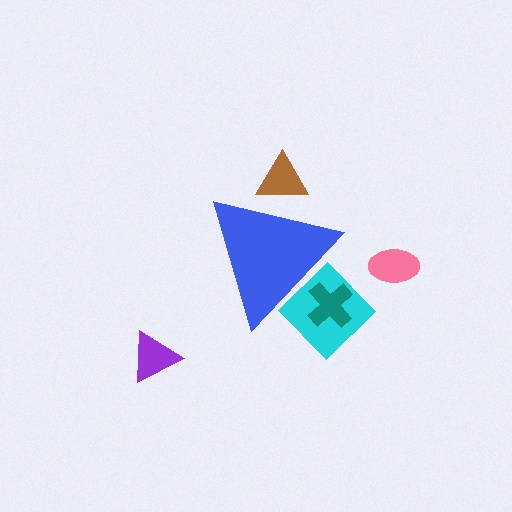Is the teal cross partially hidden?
Yes, the teal cross is partially hidden behind the blue triangle.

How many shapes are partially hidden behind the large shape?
3 shapes are partially hidden.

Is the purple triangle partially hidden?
No, the purple triangle is fully visible.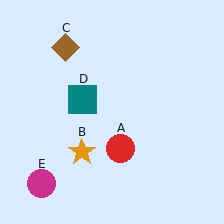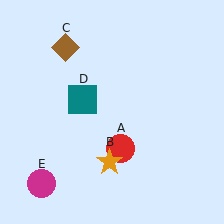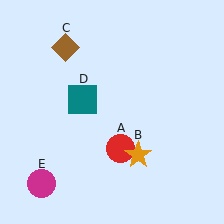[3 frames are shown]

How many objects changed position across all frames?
1 object changed position: orange star (object B).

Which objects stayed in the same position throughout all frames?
Red circle (object A) and brown diamond (object C) and teal square (object D) and magenta circle (object E) remained stationary.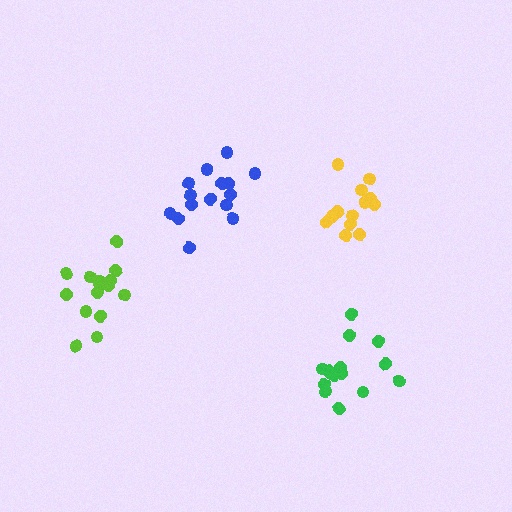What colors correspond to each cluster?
The clusters are colored: yellow, blue, lime, green.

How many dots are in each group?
Group 1: 14 dots, Group 2: 15 dots, Group 3: 16 dots, Group 4: 14 dots (59 total).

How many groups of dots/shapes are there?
There are 4 groups.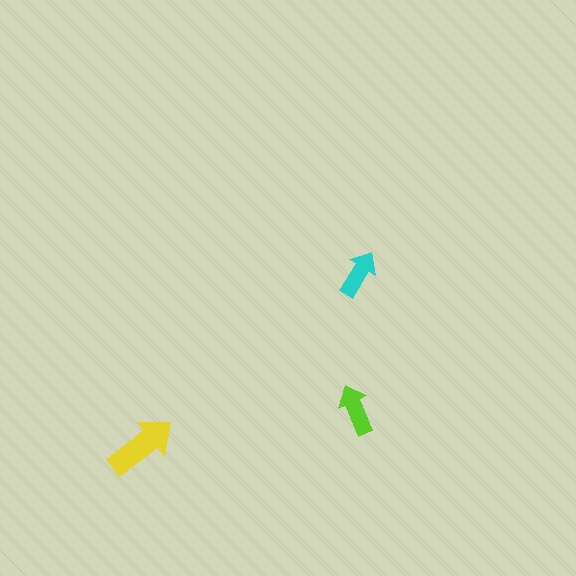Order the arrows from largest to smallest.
the yellow one, the lime one, the cyan one.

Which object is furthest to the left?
The yellow arrow is leftmost.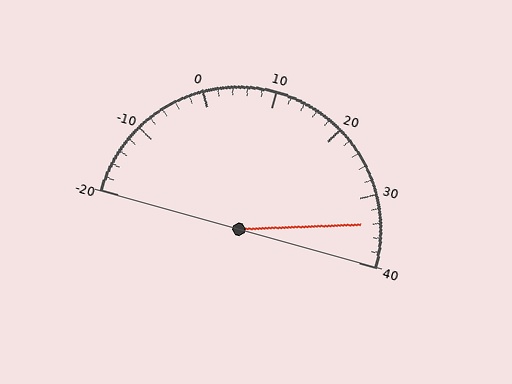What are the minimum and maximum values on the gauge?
The gauge ranges from -20 to 40.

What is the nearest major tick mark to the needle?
The nearest major tick mark is 30.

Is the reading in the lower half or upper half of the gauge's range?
The reading is in the upper half of the range (-20 to 40).